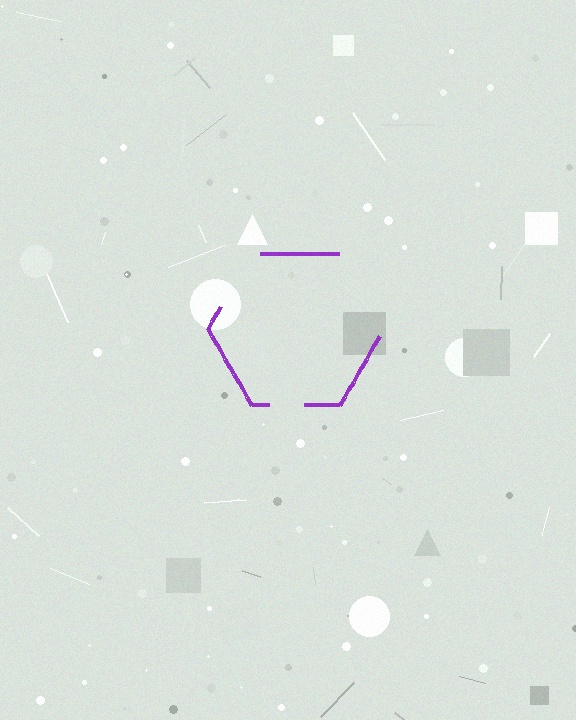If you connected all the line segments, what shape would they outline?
They would outline a hexagon.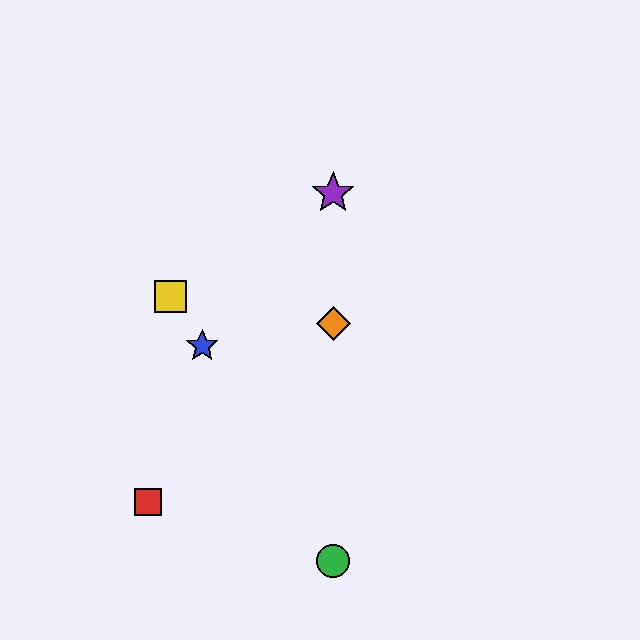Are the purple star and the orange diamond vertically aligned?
Yes, both are at x≈333.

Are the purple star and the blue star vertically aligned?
No, the purple star is at x≈333 and the blue star is at x≈202.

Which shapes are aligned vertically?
The green circle, the purple star, the orange diamond are aligned vertically.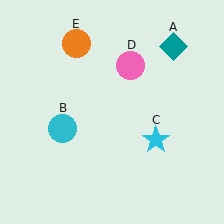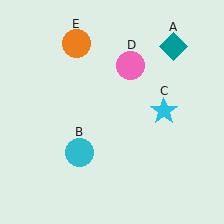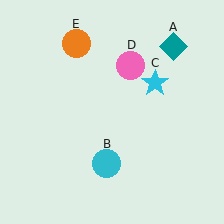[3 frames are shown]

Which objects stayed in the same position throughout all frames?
Teal diamond (object A) and pink circle (object D) and orange circle (object E) remained stationary.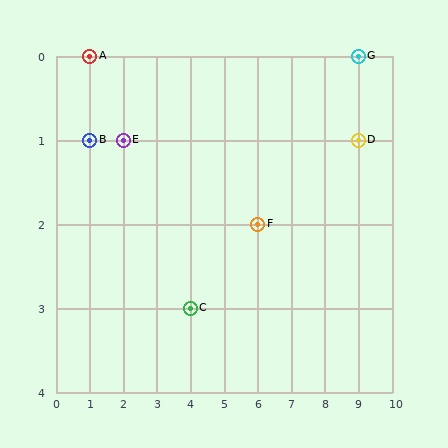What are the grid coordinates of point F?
Point F is at grid coordinates (6, 2).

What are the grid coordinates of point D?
Point D is at grid coordinates (9, 1).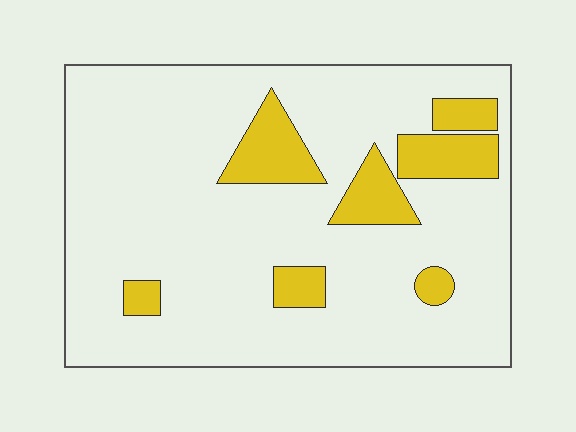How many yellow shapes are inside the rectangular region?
7.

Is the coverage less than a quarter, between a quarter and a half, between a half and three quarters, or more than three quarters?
Less than a quarter.